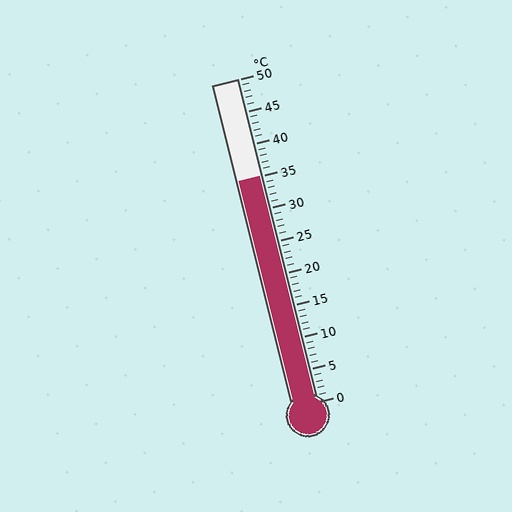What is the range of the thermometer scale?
The thermometer scale ranges from 0°C to 50°C.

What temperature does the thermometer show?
The thermometer shows approximately 35°C.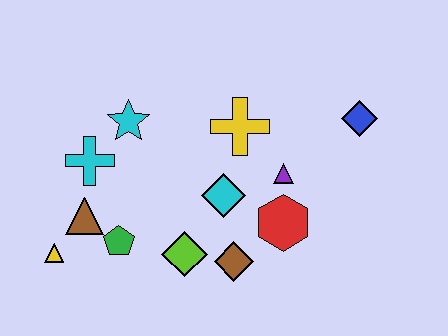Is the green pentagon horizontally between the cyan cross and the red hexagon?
Yes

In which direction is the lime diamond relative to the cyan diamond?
The lime diamond is below the cyan diamond.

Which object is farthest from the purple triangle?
The yellow triangle is farthest from the purple triangle.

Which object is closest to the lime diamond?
The brown diamond is closest to the lime diamond.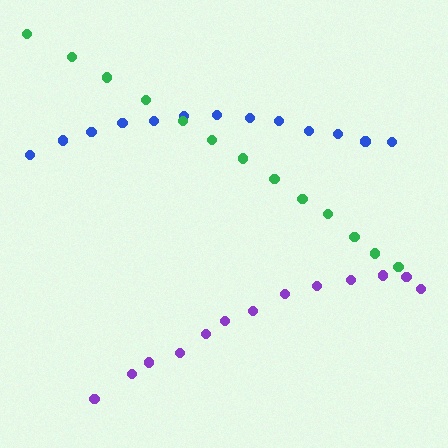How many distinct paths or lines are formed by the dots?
There are 3 distinct paths.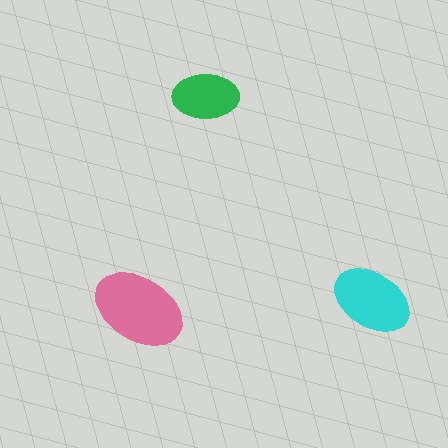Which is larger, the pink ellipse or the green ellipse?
The pink one.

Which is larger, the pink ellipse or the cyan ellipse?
The pink one.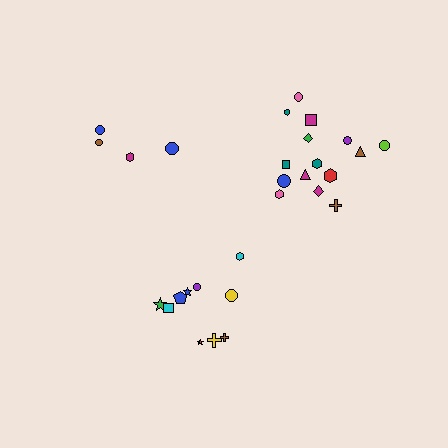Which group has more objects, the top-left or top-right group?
The top-right group.